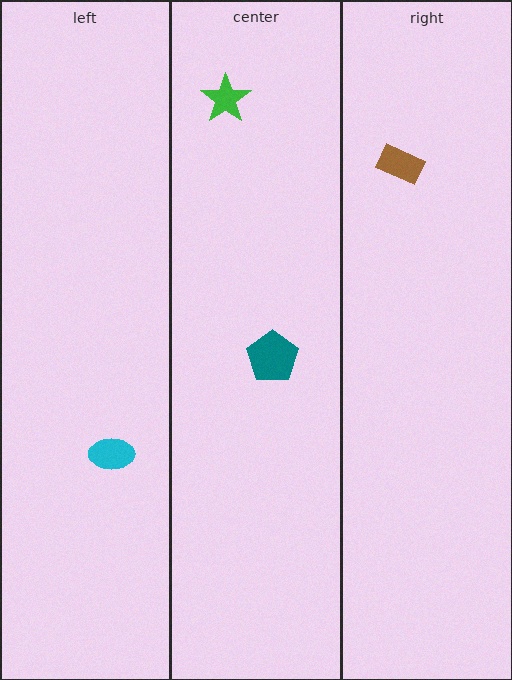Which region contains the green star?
The center region.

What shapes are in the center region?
The green star, the teal pentagon.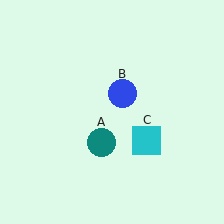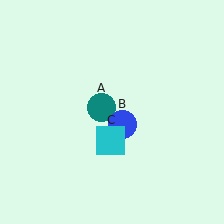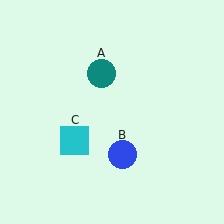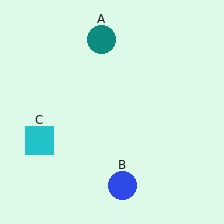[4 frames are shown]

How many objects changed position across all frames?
3 objects changed position: teal circle (object A), blue circle (object B), cyan square (object C).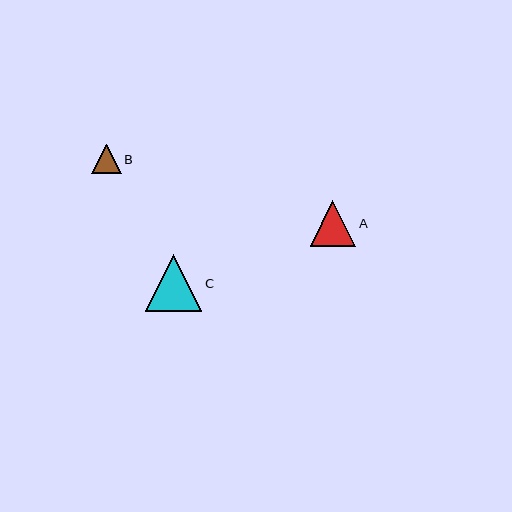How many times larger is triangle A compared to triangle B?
Triangle A is approximately 1.5 times the size of triangle B.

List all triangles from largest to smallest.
From largest to smallest: C, A, B.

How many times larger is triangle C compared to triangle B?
Triangle C is approximately 1.9 times the size of triangle B.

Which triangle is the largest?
Triangle C is the largest with a size of approximately 56 pixels.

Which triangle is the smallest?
Triangle B is the smallest with a size of approximately 30 pixels.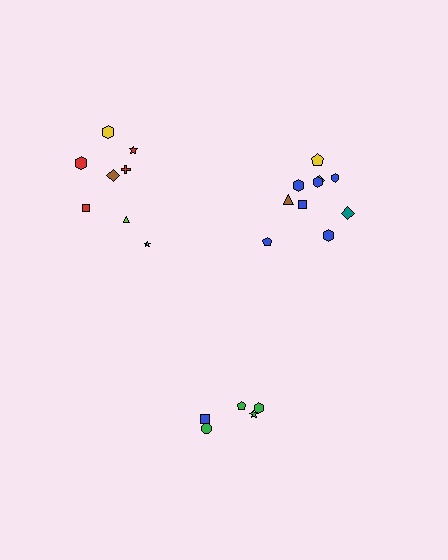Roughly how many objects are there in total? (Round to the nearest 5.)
Roughly 25 objects in total.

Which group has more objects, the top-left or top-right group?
The top-right group.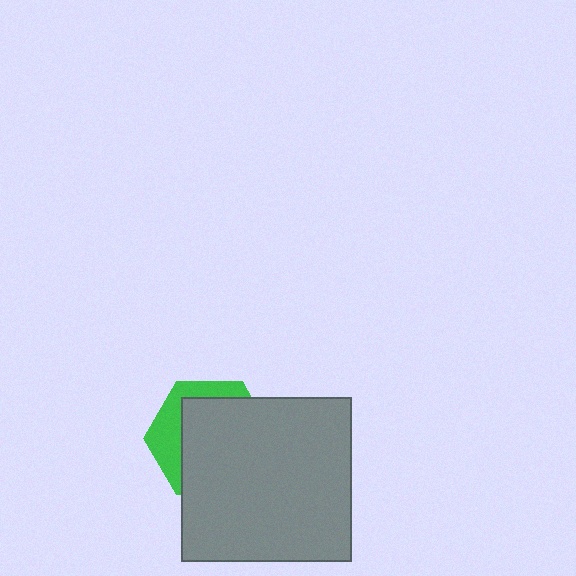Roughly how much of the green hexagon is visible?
A small part of it is visible (roughly 31%).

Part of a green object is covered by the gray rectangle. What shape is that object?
It is a hexagon.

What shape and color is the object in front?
The object in front is a gray rectangle.